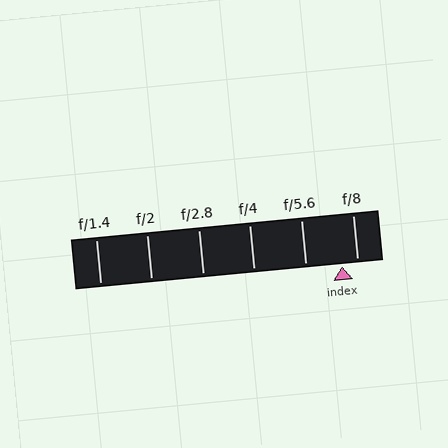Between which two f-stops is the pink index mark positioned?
The index mark is between f/5.6 and f/8.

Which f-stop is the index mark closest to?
The index mark is closest to f/8.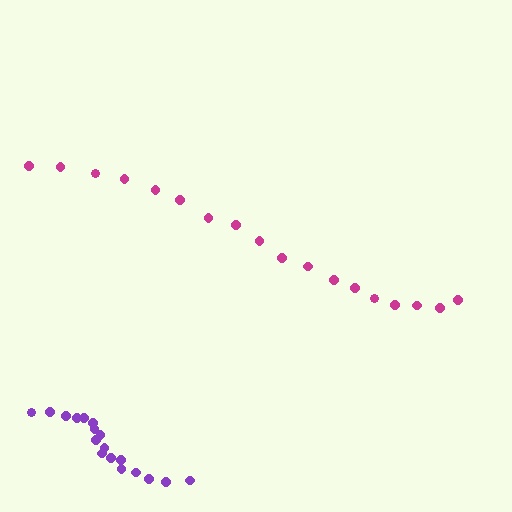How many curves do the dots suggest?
There are 2 distinct paths.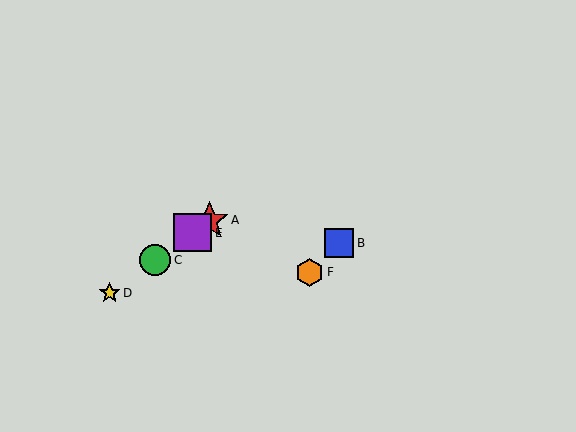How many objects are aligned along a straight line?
4 objects (A, C, D, E) are aligned along a straight line.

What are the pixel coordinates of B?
Object B is at (339, 243).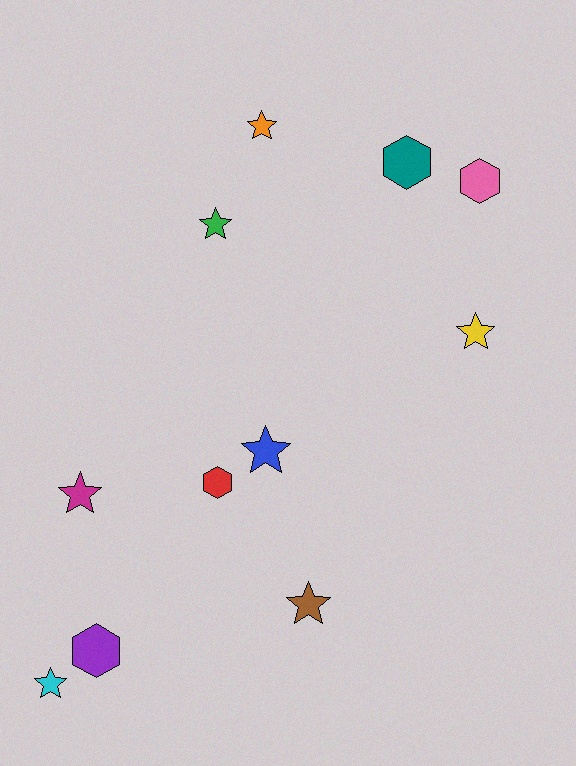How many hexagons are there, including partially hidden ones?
There are 4 hexagons.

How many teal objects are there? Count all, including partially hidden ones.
There is 1 teal object.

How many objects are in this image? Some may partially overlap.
There are 11 objects.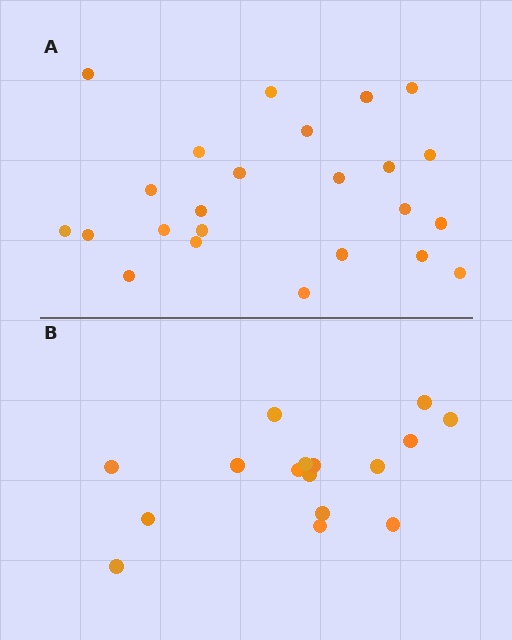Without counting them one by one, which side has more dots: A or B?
Region A (the top region) has more dots.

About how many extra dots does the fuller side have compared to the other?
Region A has roughly 8 or so more dots than region B.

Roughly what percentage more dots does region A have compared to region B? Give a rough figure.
About 50% more.